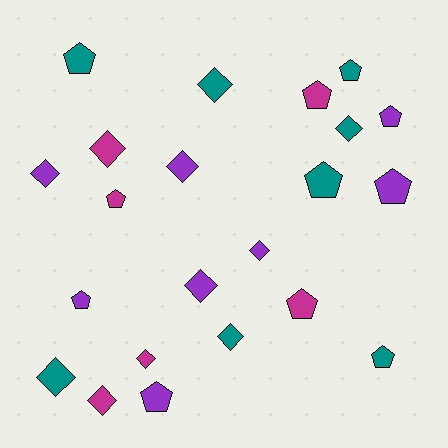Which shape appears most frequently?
Pentagon, with 11 objects.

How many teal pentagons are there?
There are 4 teal pentagons.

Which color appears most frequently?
Purple, with 8 objects.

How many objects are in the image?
There are 22 objects.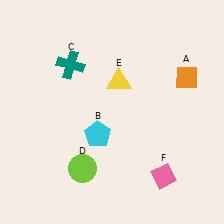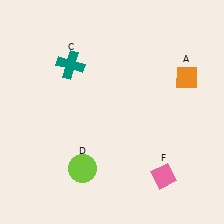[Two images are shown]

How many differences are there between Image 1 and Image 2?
There are 2 differences between the two images.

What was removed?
The yellow triangle (E), the cyan pentagon (B) were removed in Image 2.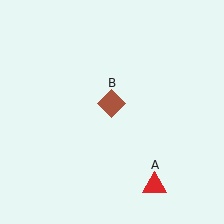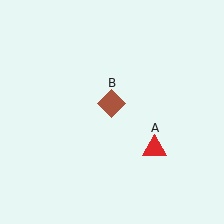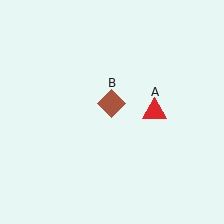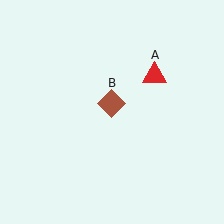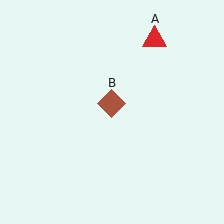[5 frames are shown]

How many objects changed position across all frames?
1 object changed position: red triangle (object A).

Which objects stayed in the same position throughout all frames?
Brown diamond (object B) remained stationary.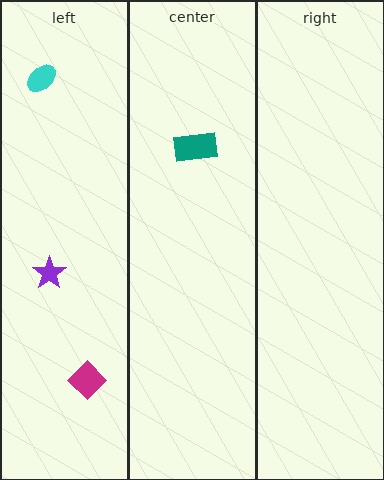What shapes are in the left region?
The magenta diamond, the cyan ellipse, the purple star.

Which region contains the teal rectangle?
The center region.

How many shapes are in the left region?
3.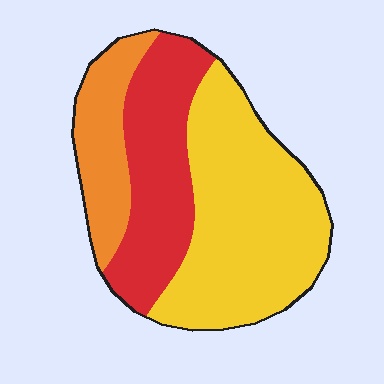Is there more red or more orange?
Red.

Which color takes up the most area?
Yellow, at roughly 50%.